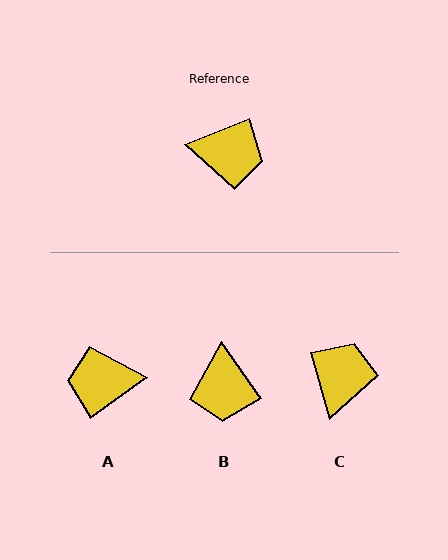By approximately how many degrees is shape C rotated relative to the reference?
Approximately 84 degrees counter-clockwise.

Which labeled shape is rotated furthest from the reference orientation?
A, about 166 degrees away.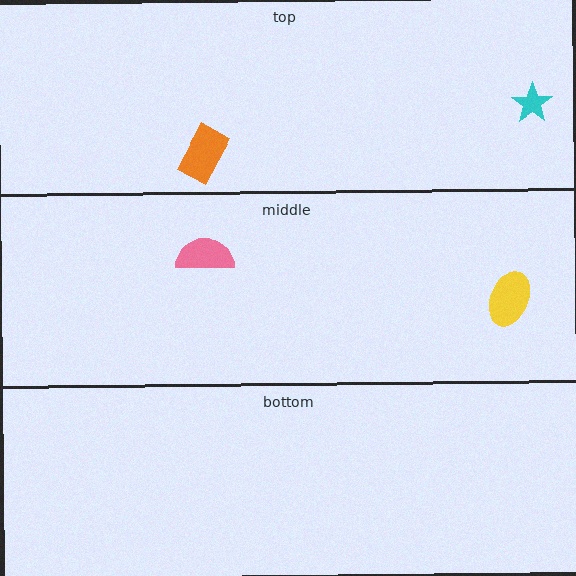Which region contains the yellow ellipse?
The middle region.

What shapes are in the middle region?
The yellow ellipse, the pink semicircle.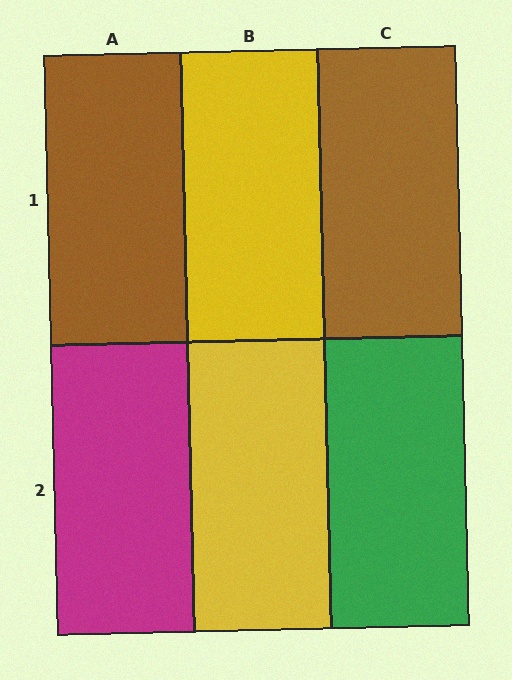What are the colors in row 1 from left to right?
Brown, yellow, brown.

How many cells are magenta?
1 cell is magenta.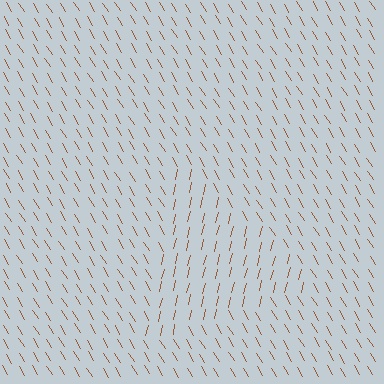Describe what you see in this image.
The image is filled with small brown line segments. A triangle region in the image has lines oriented differently from the surrounding lines, creating a visible texture boundary.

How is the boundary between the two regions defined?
The boundary is defined purely by a change in line orientation (approximately 45 degrees difference). All lines are the same color and thickness.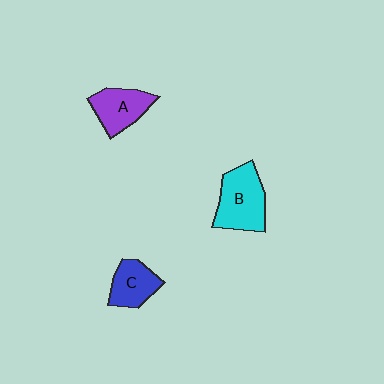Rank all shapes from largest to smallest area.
From largest to smallest: B (cyan), A (purple), C (blue).